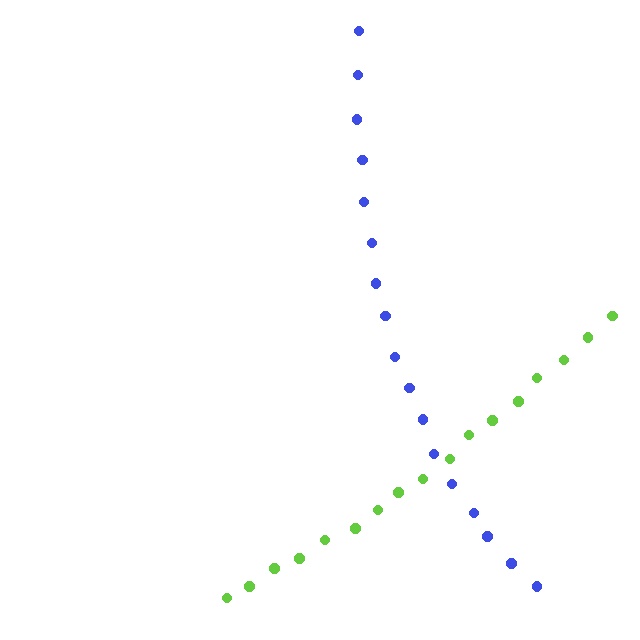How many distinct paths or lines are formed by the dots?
There are 2 distinct paths.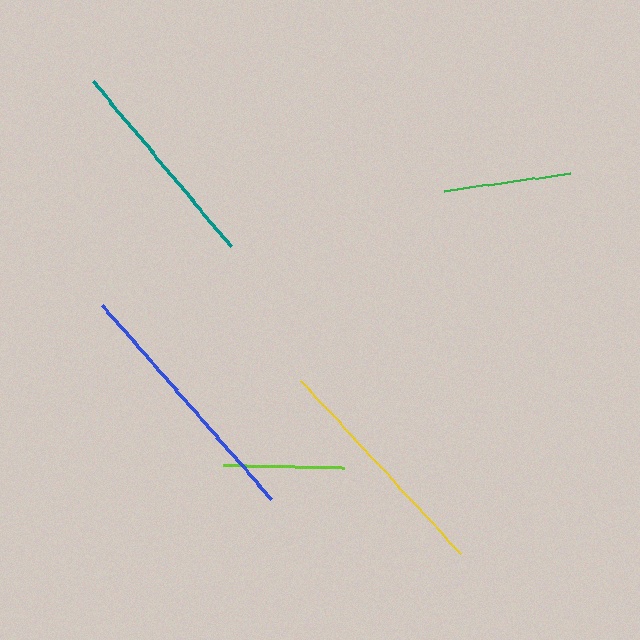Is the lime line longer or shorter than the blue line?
The blue line is longer than the lime line.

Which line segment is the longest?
The blue line is the longest at approximately 257 pixels.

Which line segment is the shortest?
The lime line is the shortest at approximately 122 pixels.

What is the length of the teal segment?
The teal segment is approximately 215 pixels long.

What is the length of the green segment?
The green segment is approximately 128 pixels long.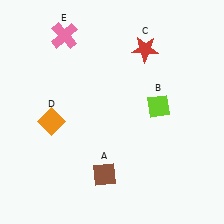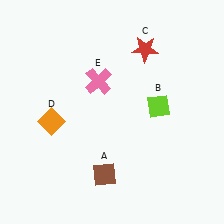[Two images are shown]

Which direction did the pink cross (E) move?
The pink cross (E) moved down.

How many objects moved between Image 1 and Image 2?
1 object moved between the two images.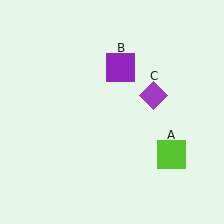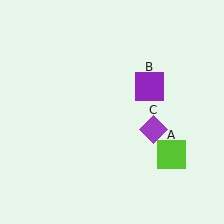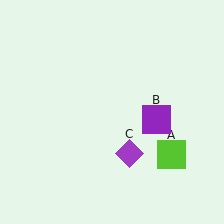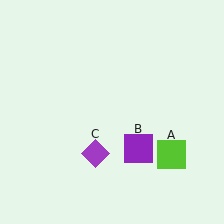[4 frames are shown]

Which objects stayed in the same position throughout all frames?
Lime square (object A) remained stationary.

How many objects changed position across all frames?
2 objects changed position: purple square (object B), purple diamond (object C).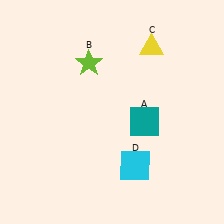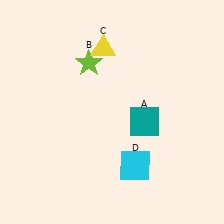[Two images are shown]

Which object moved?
The yellow triangle (C) moved left.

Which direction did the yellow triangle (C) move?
The yellow triangle (C) moved left.